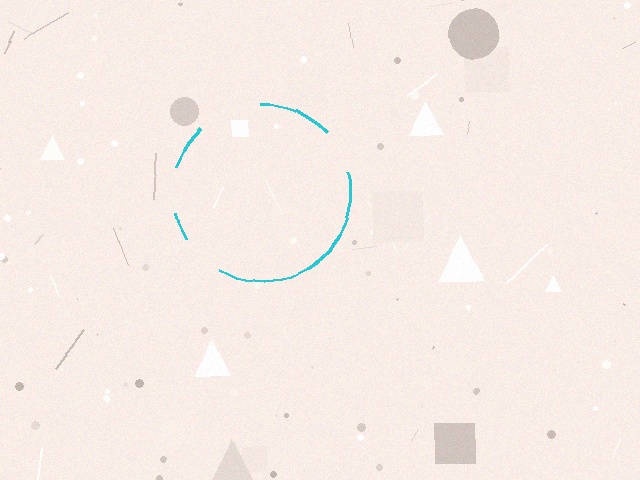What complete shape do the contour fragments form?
The contour fragments form a circle.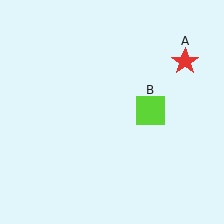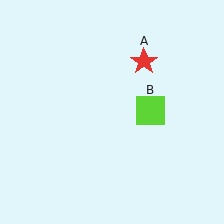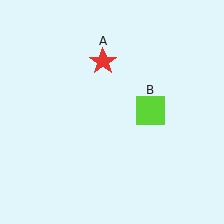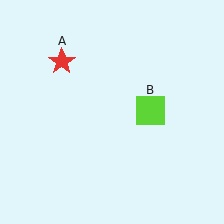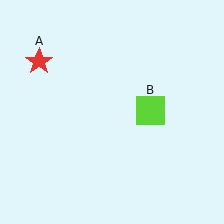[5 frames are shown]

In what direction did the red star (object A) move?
The red star (object A) moved left.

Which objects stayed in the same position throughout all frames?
Lime square (object B) remained stationary.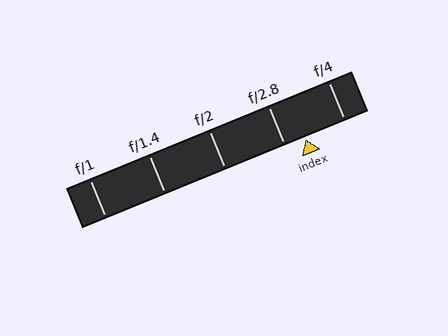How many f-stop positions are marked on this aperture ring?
There are 5 f-stop positions marked.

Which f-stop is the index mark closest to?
The index mark is closest to f/2.8.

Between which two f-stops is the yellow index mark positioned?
The index mark is between f/2.8 and f/4.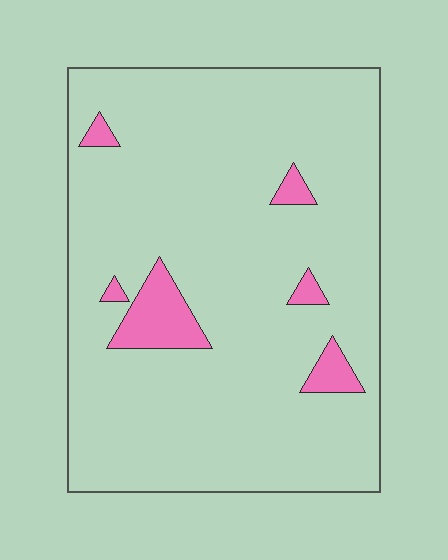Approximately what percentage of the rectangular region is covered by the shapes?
Approximately 10%.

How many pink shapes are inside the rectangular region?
6.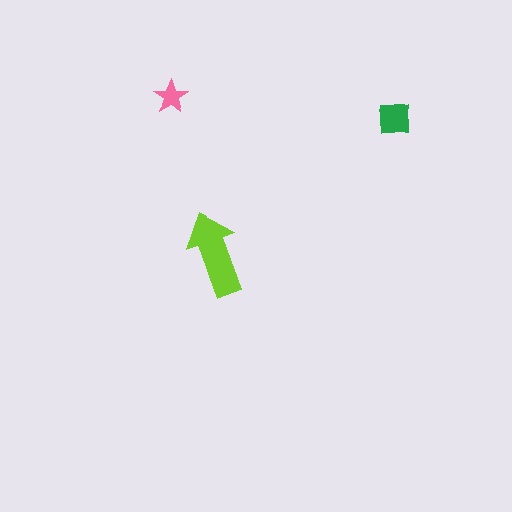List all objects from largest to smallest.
The lime arrow, the green square, the pink star.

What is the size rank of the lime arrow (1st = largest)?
1st.